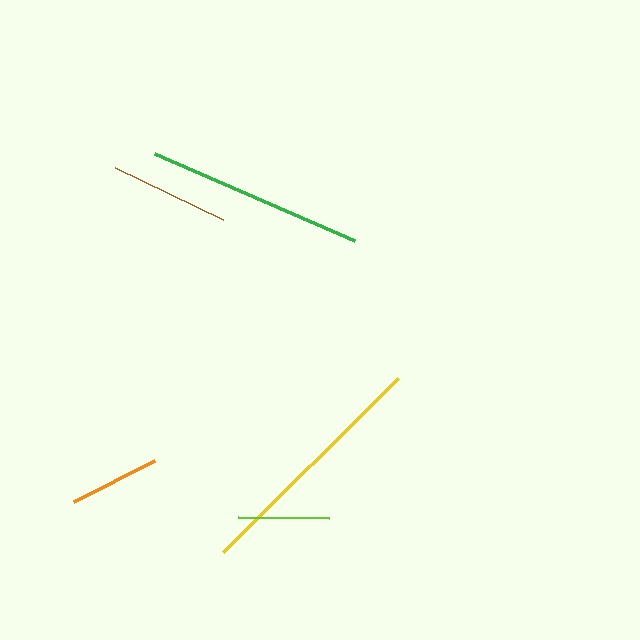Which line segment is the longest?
The yellow line is the longest at approximately 247 pixels.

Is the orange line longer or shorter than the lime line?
The orange line is longer than the lime line.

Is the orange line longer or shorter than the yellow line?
The yellow line is longer than the orange line.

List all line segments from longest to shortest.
From longest to shortest: yellow, green, brown, orange, lime.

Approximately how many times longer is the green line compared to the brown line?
The green line is approximately 1.8 times the length of the brown line.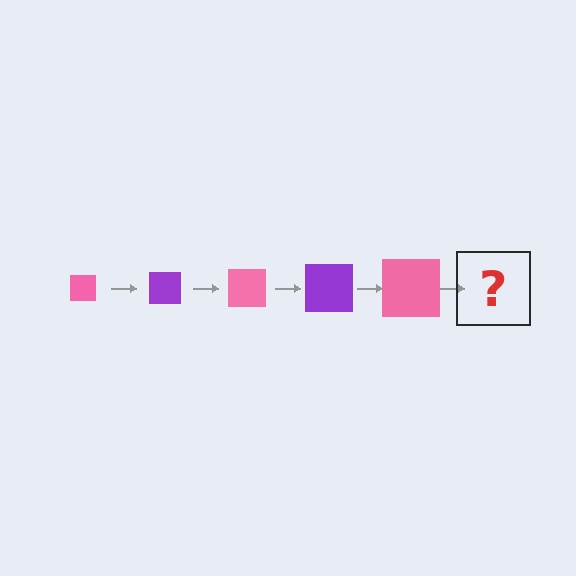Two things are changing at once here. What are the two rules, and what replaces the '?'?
The two rules are that the square grows larger each step and the color cycles through pink and purple. The '?' should be a purple square, larger than the previous one.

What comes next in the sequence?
The next element should be a purple square, larger than the previous one.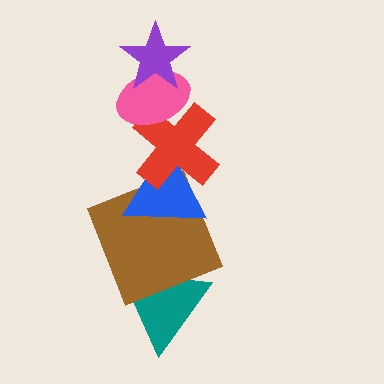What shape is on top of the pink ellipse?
The purple star is on top of the pink ellipse.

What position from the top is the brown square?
The brown square is 5th from the top.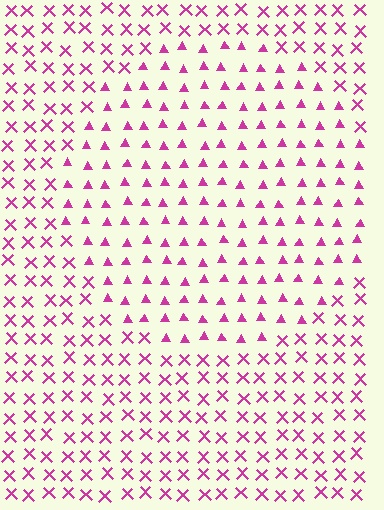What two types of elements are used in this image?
The image uses triangles inside the circle region and X marks outside it.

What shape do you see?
I see a circle.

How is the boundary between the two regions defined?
The boundary is defined by a change in element shape: triangles inside vs. X marks outside. All elements share the same color and spacing.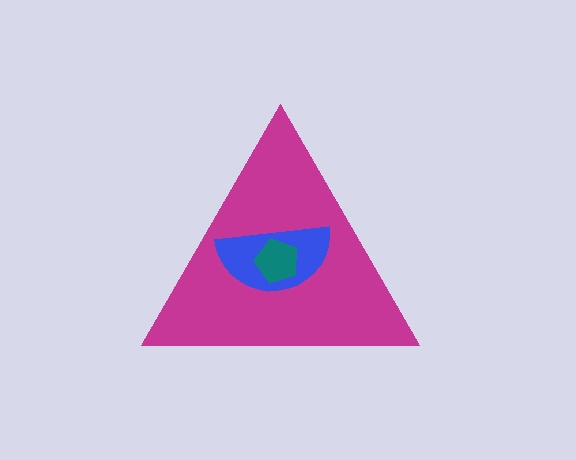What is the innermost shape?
The teal pentagon.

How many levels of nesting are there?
3.